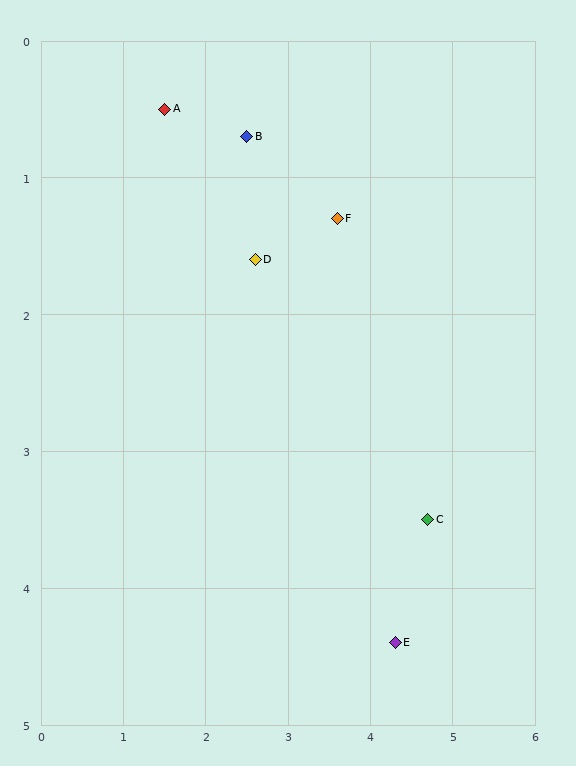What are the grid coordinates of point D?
Point D is at approximately (2.6, 1.6).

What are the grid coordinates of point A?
Point A is at approximately (1.5, 0.5).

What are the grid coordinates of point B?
Point B is at approximately (2.5, 0.7).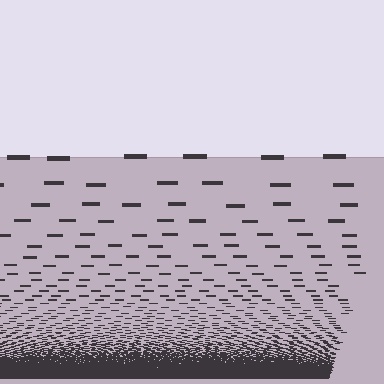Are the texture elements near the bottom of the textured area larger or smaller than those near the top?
Smaller. The gradient is inverted — elements near the bottom are smaller and denser.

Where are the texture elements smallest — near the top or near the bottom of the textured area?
Near the bottom.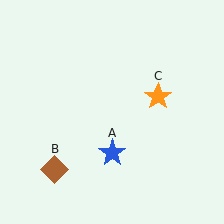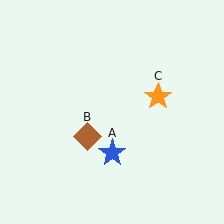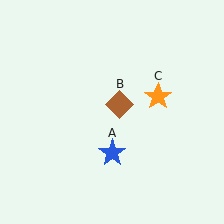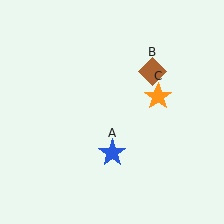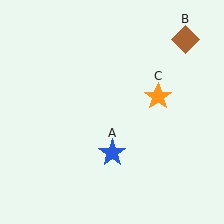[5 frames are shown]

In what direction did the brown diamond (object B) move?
The brown diamond (object B) moved up and to the right.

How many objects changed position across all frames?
1 object changed position: brown diamond (object B).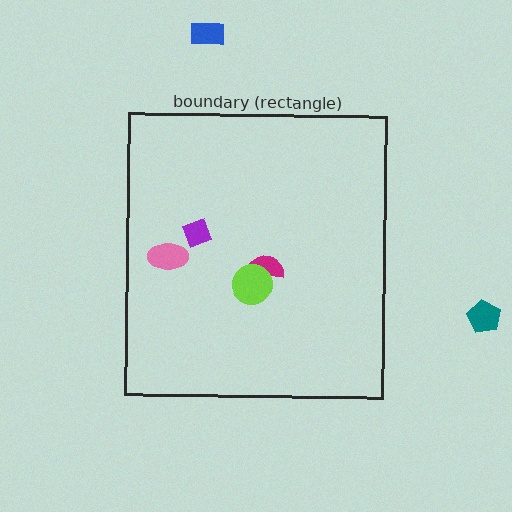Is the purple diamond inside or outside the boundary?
Inside.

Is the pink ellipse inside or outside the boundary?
Inside.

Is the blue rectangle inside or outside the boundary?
Outside.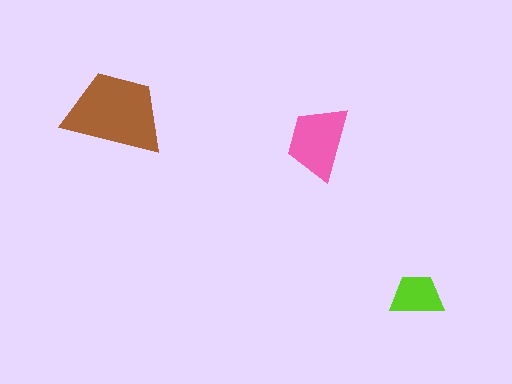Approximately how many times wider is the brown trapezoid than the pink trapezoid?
About 1.5 times wider.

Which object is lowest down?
The lime trapezoid is bottommost.